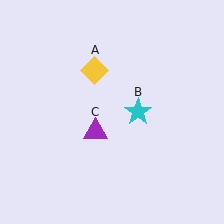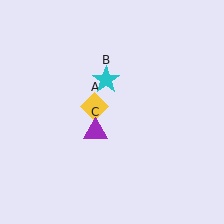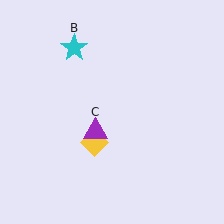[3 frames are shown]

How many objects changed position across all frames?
2 objects changed position: yellow diamond (object A), cyan star (object B).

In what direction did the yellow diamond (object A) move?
The yellow diamond (object A) moved down.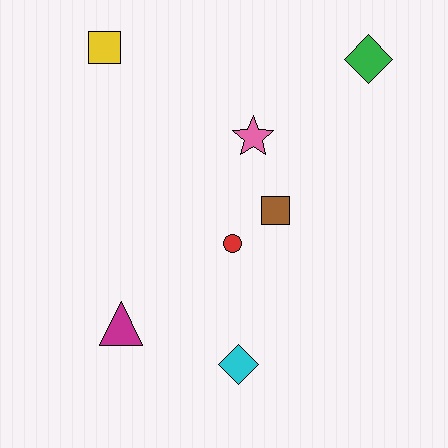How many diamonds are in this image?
There are 2 diamonds.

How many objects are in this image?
There are 7 objects.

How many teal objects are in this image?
There are no teal objects.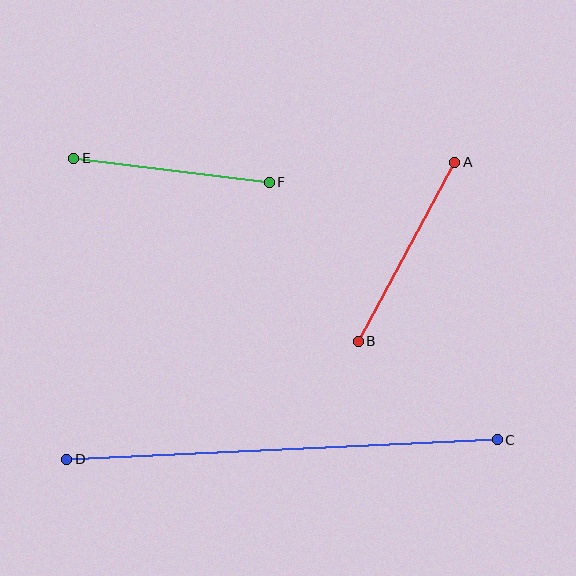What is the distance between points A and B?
The distance is approximately 203 pixels.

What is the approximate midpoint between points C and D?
The midpoint is at approximately (282, 449) pixels.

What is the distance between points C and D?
The distance is approximately 431 pixels.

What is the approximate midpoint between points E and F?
The midpoint is at approximately (171, 170) pixels.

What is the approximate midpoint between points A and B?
The midpoint is at approximately (406, 252) pixels.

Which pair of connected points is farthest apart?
Points C and D are farthest apart.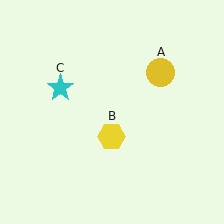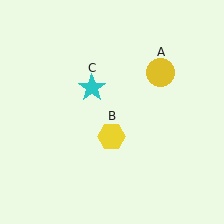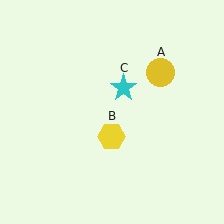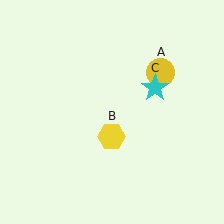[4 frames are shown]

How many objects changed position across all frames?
1 object changed position: cyan star (object C).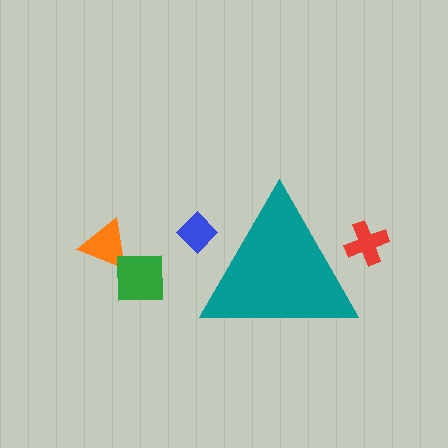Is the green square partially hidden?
No, the green square is fully visible.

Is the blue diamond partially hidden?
Yes, the blue diamond is partially hidden behind the teal triangle.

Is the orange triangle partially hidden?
No, the orange triangle is fully visible.